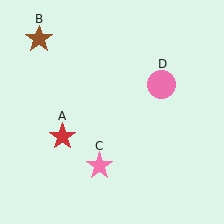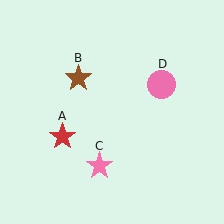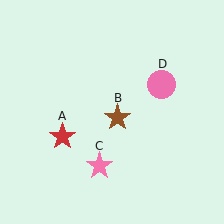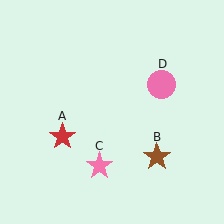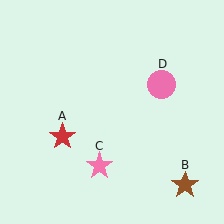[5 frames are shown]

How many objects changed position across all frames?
1 object changed position: brown star (object B).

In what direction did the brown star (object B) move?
The brown star (object B) moved down and to the right.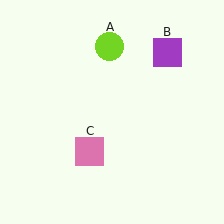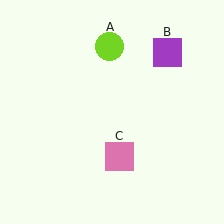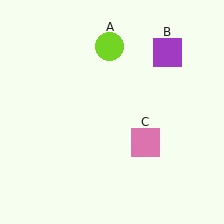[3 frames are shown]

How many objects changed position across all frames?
1 object changed position: pink square (object C).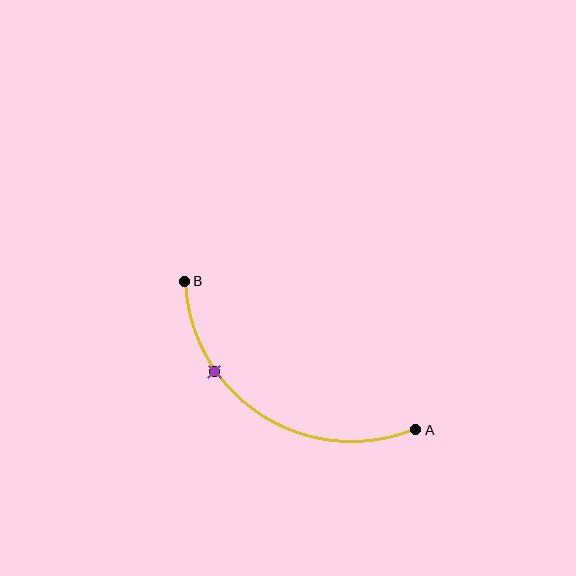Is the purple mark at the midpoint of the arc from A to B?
No. The purple mark lies on the arc but is closer to endpoint B. The arc midpoint would be at the point on the curve equidistant along the arc from both A and B.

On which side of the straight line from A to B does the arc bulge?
The arc bulges below the straight line connecting A and B.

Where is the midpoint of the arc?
The arc midpoint is the point on the curve farthest from the straight line joining A and B. It sits below that line.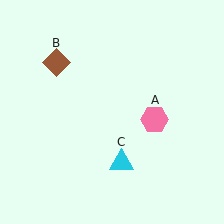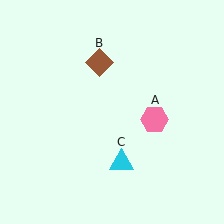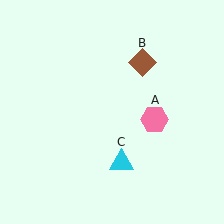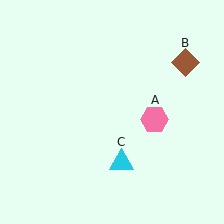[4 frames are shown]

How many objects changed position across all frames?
1 object changed position: brown diamond (object B).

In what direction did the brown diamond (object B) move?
The brown diamond (object B) moved right.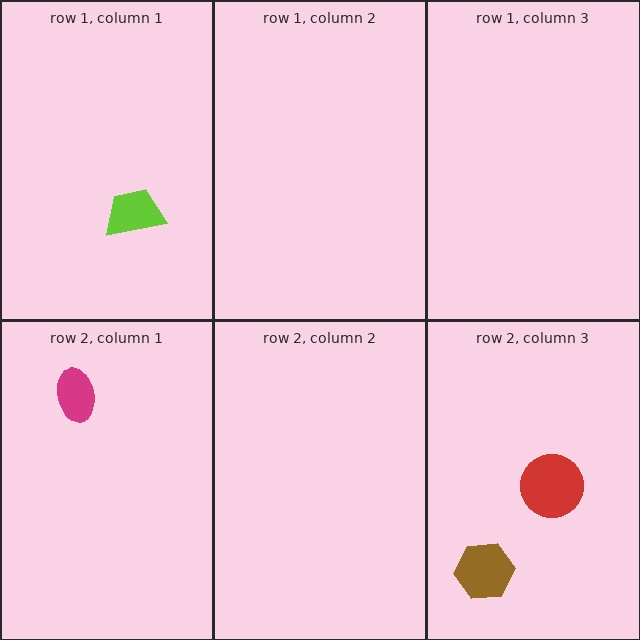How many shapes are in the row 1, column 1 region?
1.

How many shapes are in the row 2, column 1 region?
1.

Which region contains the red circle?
The row 2, column 3 region.